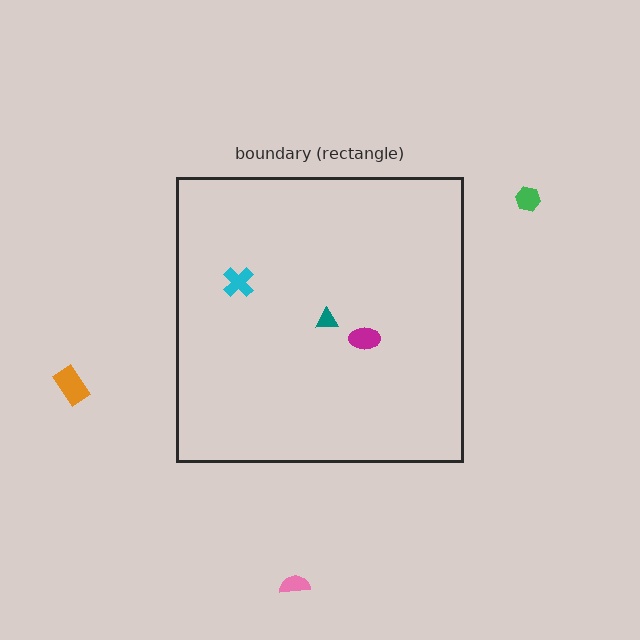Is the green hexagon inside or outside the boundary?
Outside.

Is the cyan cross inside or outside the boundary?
Inside.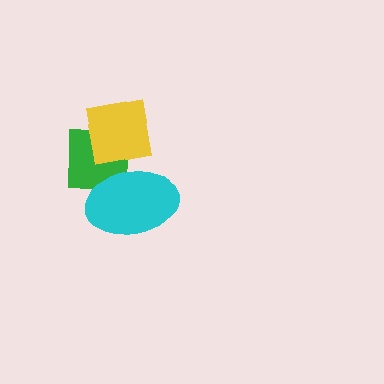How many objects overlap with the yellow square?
2 objects overlap with the yellow square.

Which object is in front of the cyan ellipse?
The yellow square is in front of the cyan ellipse.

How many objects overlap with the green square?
2 objects overlap with the green square.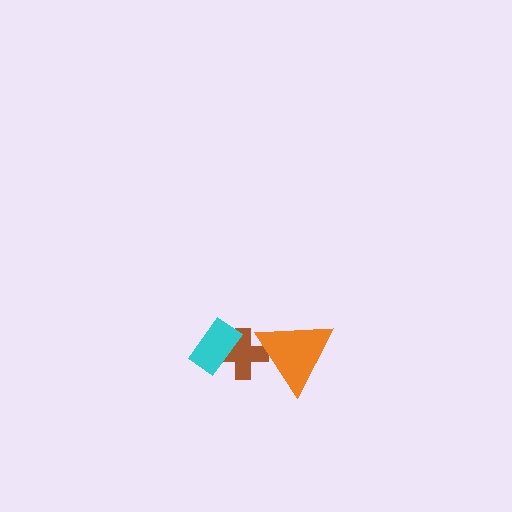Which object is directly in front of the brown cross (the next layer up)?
The orange triangle is directly in front of the brown cross.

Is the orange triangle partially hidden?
No, no other shape covers it.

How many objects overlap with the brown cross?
2 objects overlap with the brown cross.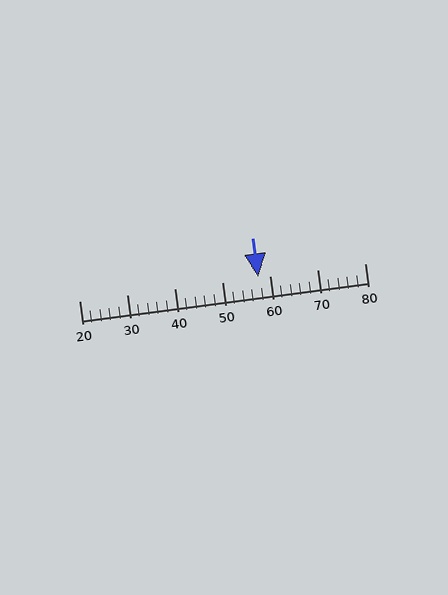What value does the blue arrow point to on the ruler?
The blue arrow points to approximately 58.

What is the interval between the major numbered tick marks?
The major tick marks are spaced 10 units apart.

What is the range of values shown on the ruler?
The ruler shows values from 20 to 80.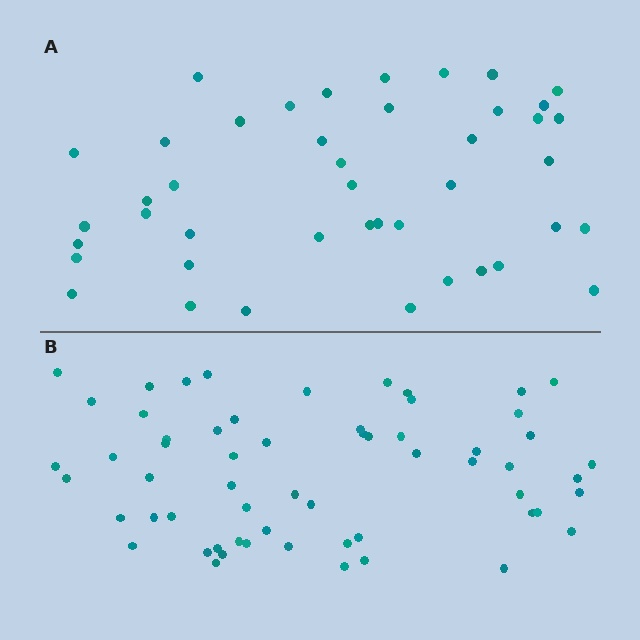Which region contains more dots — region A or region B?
Region B (the bottom region) has more dots.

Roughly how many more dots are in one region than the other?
Region B has approximately 15 more dots than region A.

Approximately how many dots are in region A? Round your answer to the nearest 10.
About 40 dots. (The exact count is 43, which rounds to 40.)